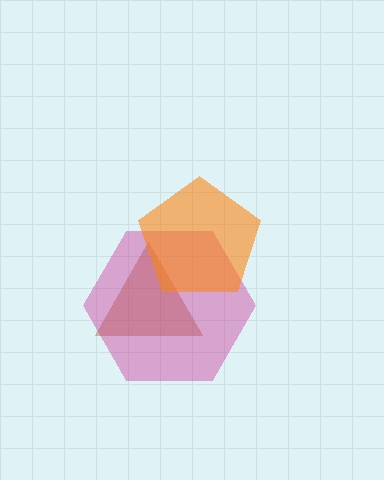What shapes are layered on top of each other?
The layered shapes are: a brown triangle, a magenta hexagon, an orange pentagon.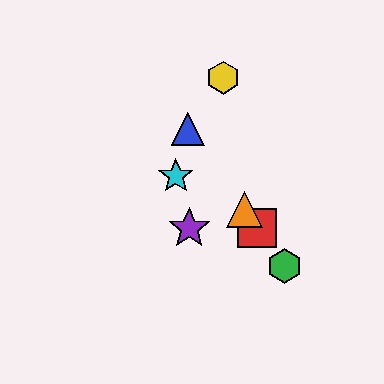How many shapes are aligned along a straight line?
4 shapes (the red square, the blue triangle, the green hexagon, the orange triangle) are aligned along a straight line.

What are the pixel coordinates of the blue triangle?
The blue triangle is at (188, 129).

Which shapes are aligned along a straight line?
The red square, the blue triangle, the green hexagon, the orange triangle are aligned along a straight line.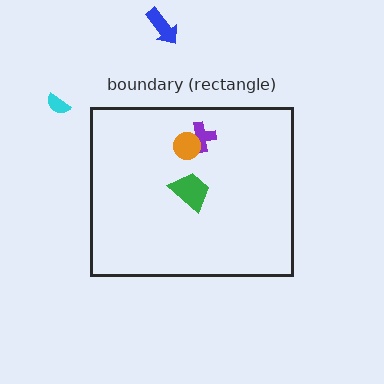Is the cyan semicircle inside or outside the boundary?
Outside.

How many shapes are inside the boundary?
3 inside, 2 outside.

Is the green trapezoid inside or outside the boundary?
Inside.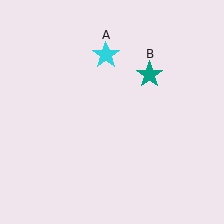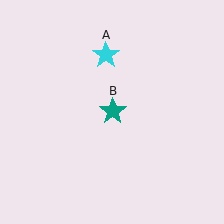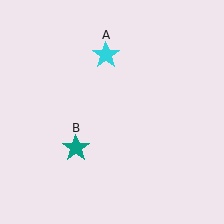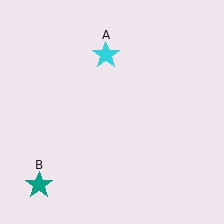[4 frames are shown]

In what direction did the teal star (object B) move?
The teal star (object B) moved down and to the left.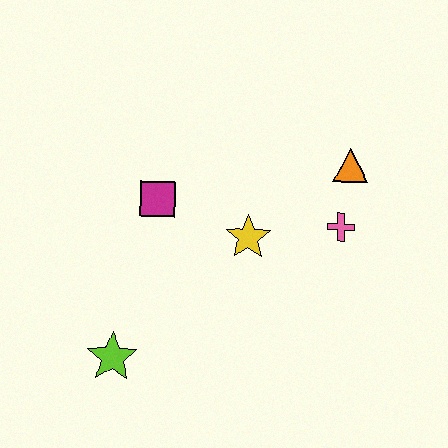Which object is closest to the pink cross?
The orange triangle is closest to the pink cross.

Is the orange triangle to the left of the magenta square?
No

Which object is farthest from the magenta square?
The orange triangle is farthest from the magenta square.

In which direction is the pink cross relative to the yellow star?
The pink cross is to the right of the yellow star.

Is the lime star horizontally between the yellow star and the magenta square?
No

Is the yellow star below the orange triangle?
Yes